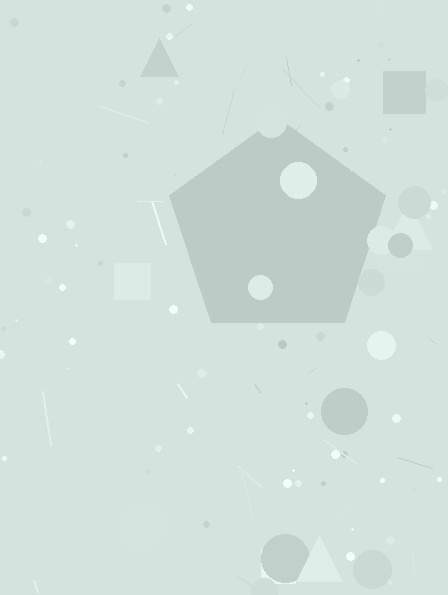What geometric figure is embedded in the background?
A pentagon is embedded in the background.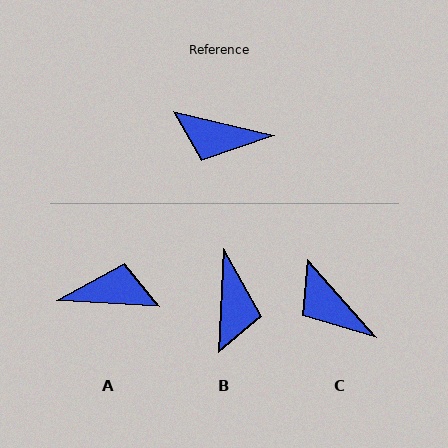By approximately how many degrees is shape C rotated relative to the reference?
Approximately 35 degrees clockwise.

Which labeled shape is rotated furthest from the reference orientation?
A, about 170 degrees away.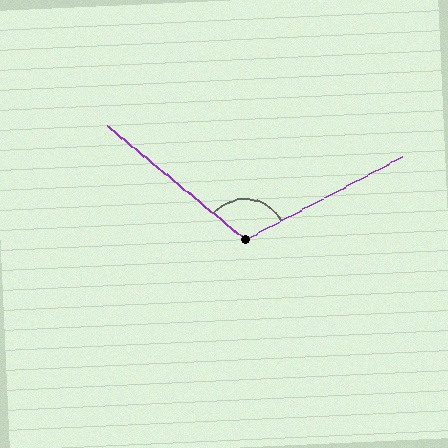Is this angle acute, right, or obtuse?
It is obtuse.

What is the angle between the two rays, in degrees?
Approximately 113 degrees.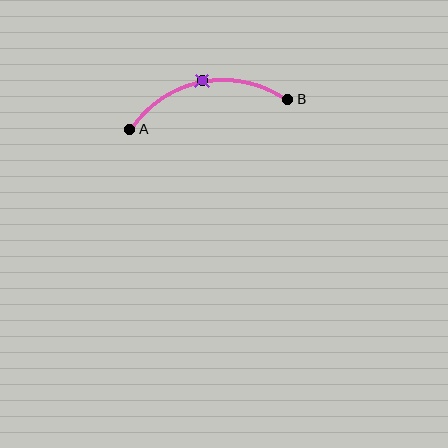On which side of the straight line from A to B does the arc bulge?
The arc bulges above the straight line connecting A and B.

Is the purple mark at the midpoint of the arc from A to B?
Yes. The purple mark lies on the arc at equal arc-length from both A and B — it is the arc midpoint.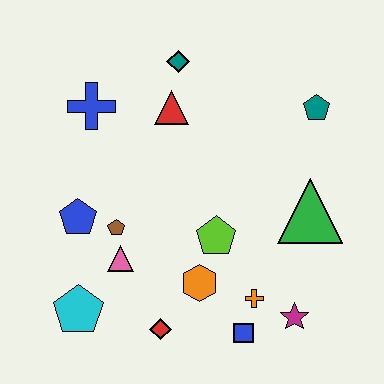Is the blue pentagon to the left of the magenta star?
Yes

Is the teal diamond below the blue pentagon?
No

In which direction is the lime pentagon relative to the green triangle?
The lime pentagon is to the left of the green triangle.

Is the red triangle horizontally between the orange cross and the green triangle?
No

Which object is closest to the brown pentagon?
The pink triangle is closest to the brown pentagon.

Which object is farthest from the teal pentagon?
The cyan pentagon is farthest from the teal pentagon.